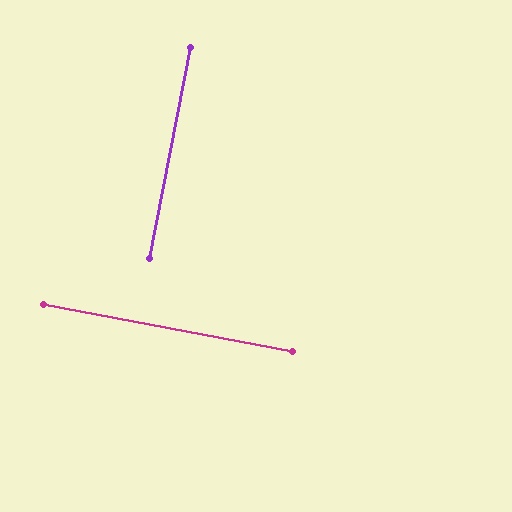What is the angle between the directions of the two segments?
Approximately 89 degrees.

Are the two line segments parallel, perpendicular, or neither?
Perpendicular — they meet at approximately 89°.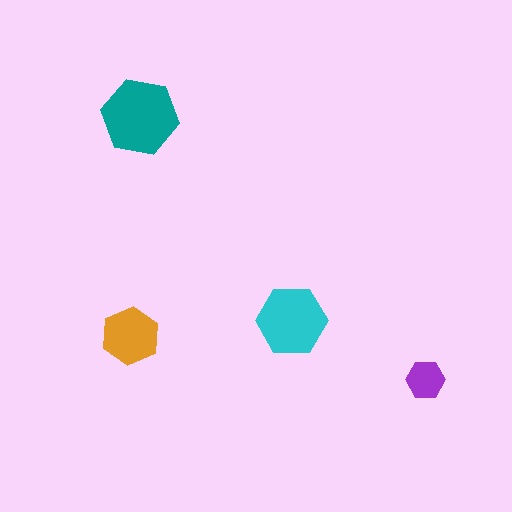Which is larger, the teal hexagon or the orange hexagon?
The teal one.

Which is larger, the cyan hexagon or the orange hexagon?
The cyan one.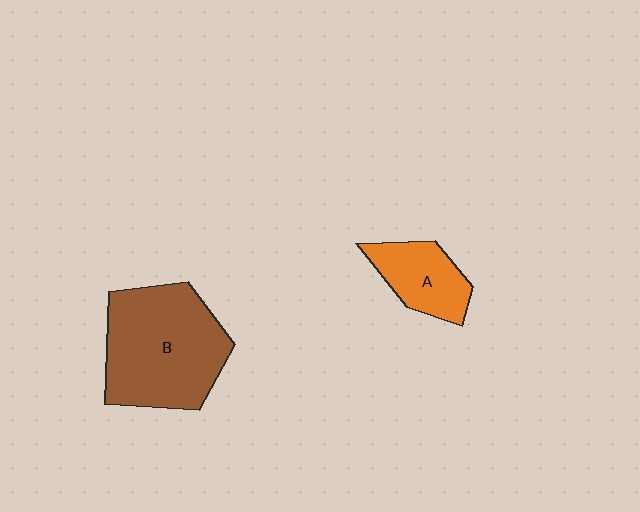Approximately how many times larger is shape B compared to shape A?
Approximately 2.3 times.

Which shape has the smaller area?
Shape A (orange).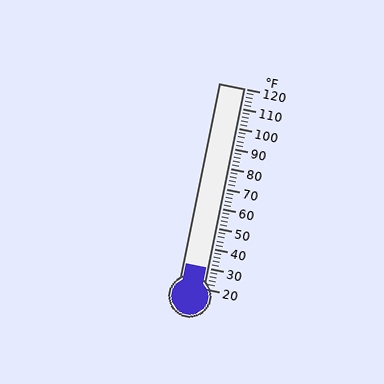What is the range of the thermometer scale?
The thermometer scale ranges from 20°F to 120°F.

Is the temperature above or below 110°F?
The temperature is below 110°F.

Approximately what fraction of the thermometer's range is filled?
The thermometer is filled to approximately 10% of its range.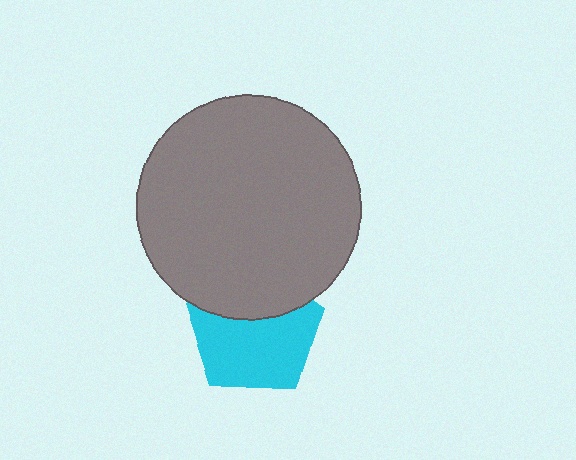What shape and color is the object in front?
The object in front is a gray circle.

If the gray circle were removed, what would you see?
You would see the complete cyan pentagon.